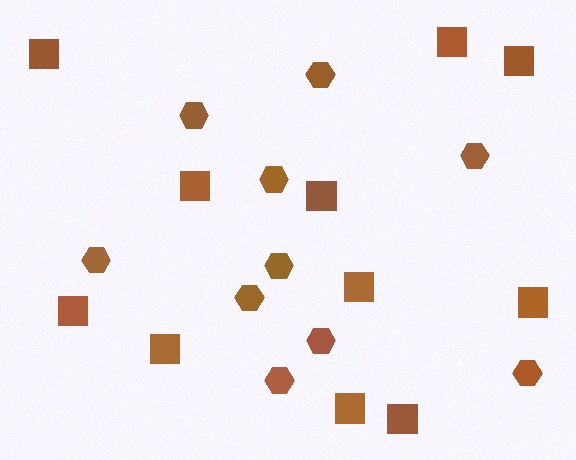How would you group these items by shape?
There are 2 groups: one group of squares (11) and one group of hexagons (10).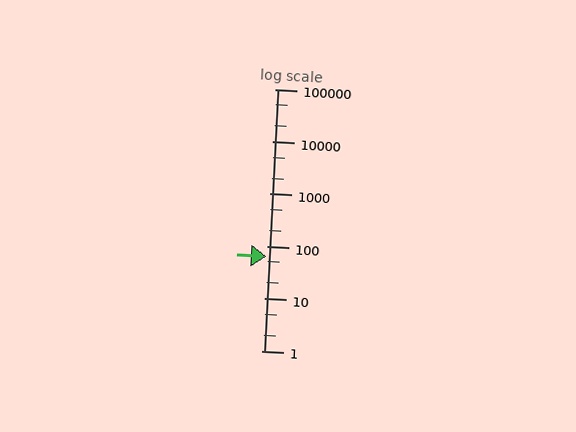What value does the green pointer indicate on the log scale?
The pointer indicates approximately 63.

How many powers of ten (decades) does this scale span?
The scale spans 5 decades, from 1 to 100000.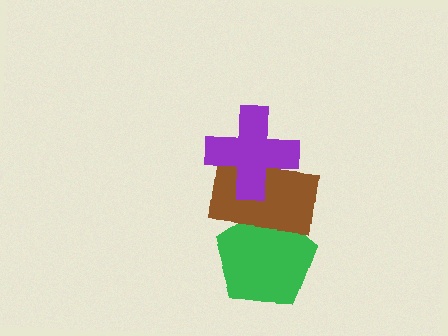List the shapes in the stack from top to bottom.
From top to bottom: the purple cross, the brown rectangle, the green pentagon.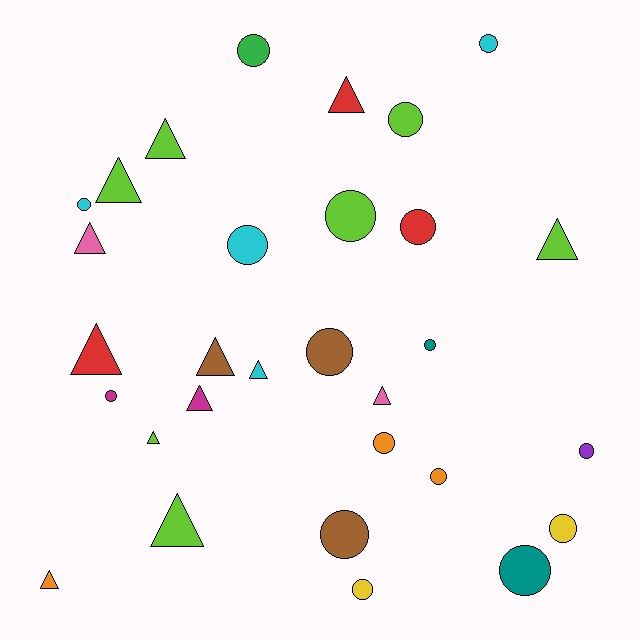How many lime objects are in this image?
There are 7 lime objects.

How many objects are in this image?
There are 30 objects.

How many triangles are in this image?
There are 13 triangles.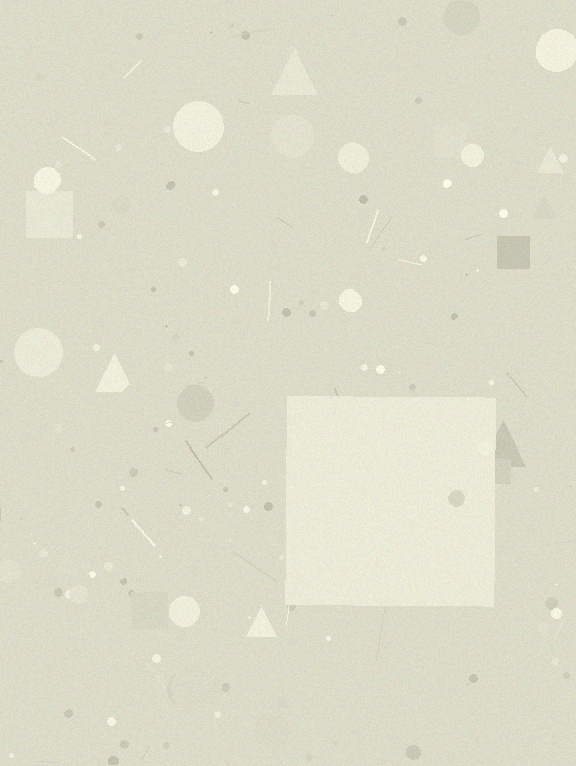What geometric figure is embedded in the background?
A square is embedded in the background.